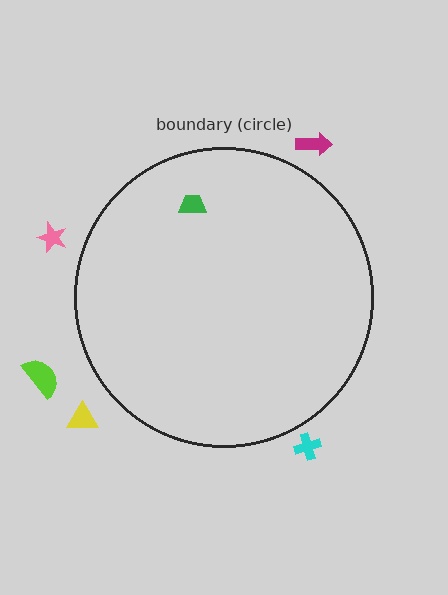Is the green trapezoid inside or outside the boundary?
Inside.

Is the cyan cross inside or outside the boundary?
Outside.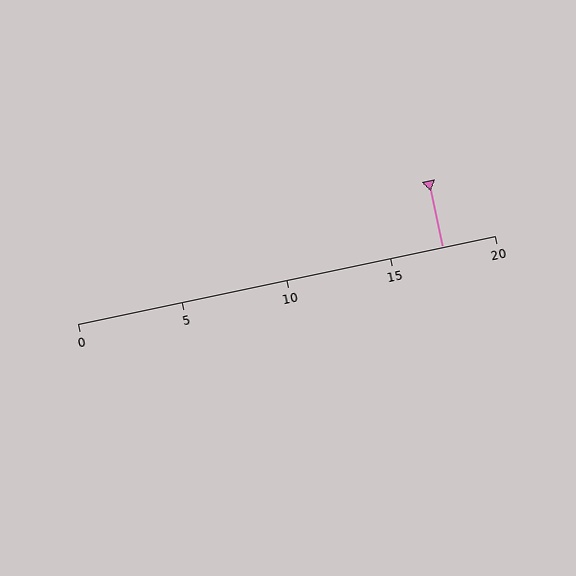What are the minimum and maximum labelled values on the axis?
The axis runs from 0 to 20.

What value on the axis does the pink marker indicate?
The marker indicates approximately 17.5.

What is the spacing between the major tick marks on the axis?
The major ticks are spaced 5 apart.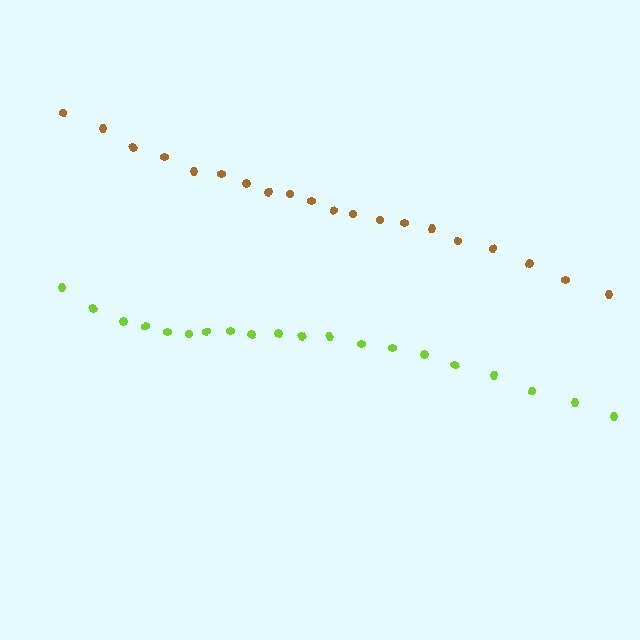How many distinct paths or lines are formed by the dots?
There are 2 distinct paths.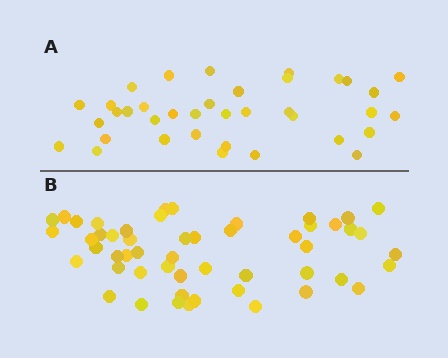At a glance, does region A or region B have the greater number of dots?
Region B (the bottom region) has more dots.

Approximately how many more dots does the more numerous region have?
Region B has approximately 15 more dots than region A.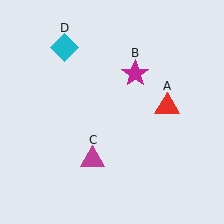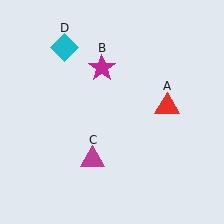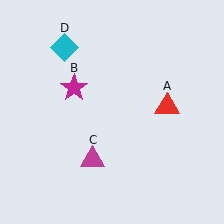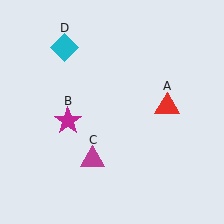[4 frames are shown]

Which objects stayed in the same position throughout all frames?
Red triangle (object A) and magenta triangle (object C) and cyan diamond (object D) remained stationary.